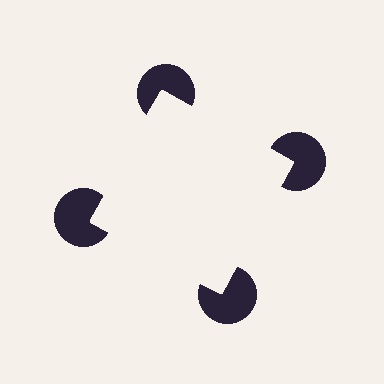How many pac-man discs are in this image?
There are 4 — one at each vertex of the illusory square.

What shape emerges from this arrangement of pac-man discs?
An illusory square — its edges are inferred from the aligned wedge cuts in the pac-man discs, not physically drawn.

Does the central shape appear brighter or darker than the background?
It typically appears slightly brighter than the background, even though no actual brightness change is drawn.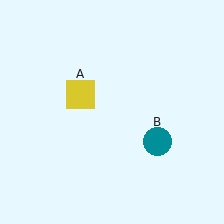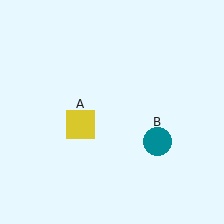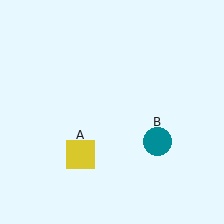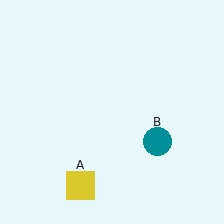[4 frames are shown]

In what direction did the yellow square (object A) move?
The yellow square (object A) moved down.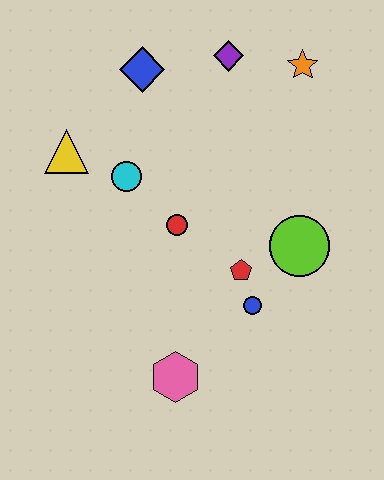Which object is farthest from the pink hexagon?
The orange star is farthest from the pink hexagon.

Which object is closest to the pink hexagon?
The blue circle is closest to the pink hexagon.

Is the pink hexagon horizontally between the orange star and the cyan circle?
Yes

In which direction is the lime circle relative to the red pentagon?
The lime circle is to the right of the red pentagon.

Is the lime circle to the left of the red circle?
No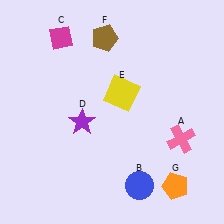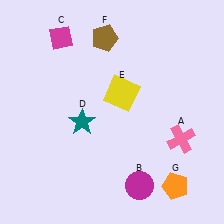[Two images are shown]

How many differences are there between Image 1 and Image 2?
There are 2 differences between the two images.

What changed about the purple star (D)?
In Image 1, D is purple. In Image 2, it changed to teal.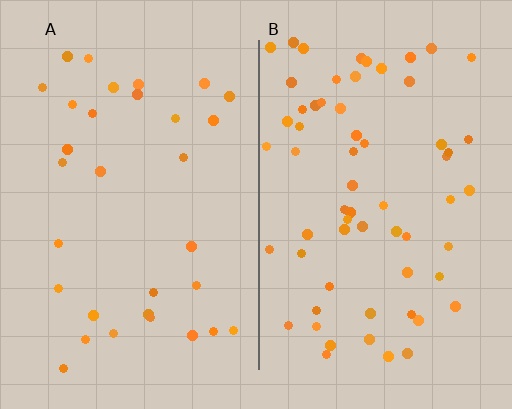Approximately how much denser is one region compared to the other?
Approximately 2.0× — region B over region A.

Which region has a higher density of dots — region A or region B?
B (the right).